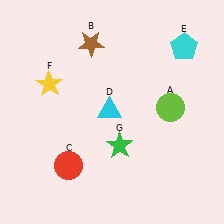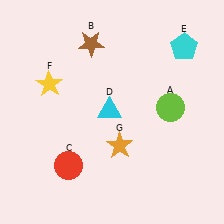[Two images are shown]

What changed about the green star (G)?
In Image 1, G is green. In Image 2, it changed to orange.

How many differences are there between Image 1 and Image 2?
There is 1 difference between the two images.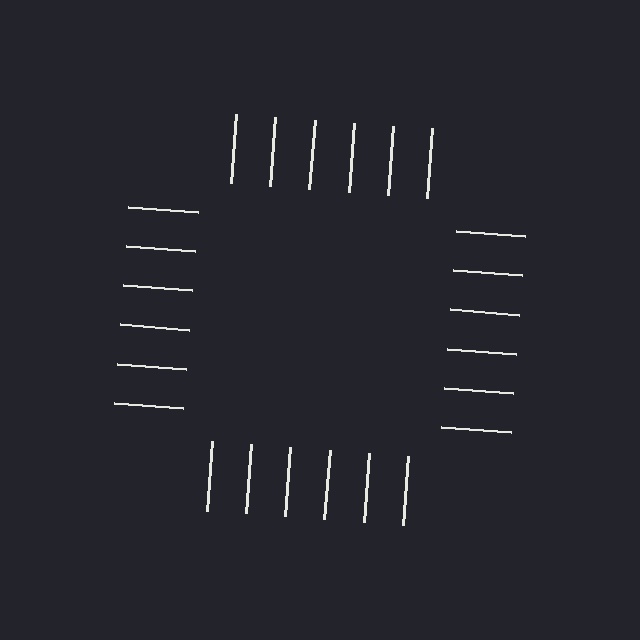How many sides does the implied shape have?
4 sides — the line-ends trace a square.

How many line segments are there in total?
24 — 6 along each of the 4 edges.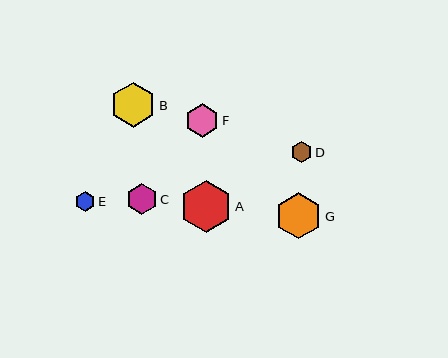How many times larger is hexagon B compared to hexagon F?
Hexagon B is approximately 1.3 times the size of hexagon F.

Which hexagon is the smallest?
Hexagon E is the smallest with a size of approximately 20 pixels.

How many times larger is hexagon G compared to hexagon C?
Hexagon G is approximately 1.5 times the size of hexagon C.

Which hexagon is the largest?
Hexagon A is the largest with a size of approximately 53 pixels.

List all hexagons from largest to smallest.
From largest to smallest: A, G, B, F, C, D, E.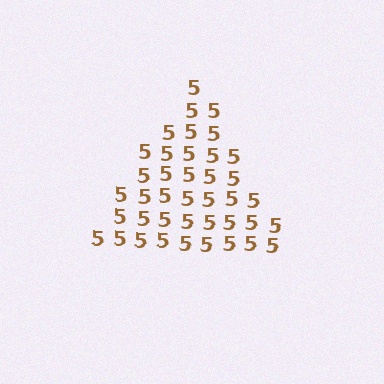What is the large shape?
The large shape is a triangle.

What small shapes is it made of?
It is made of small digit 5's.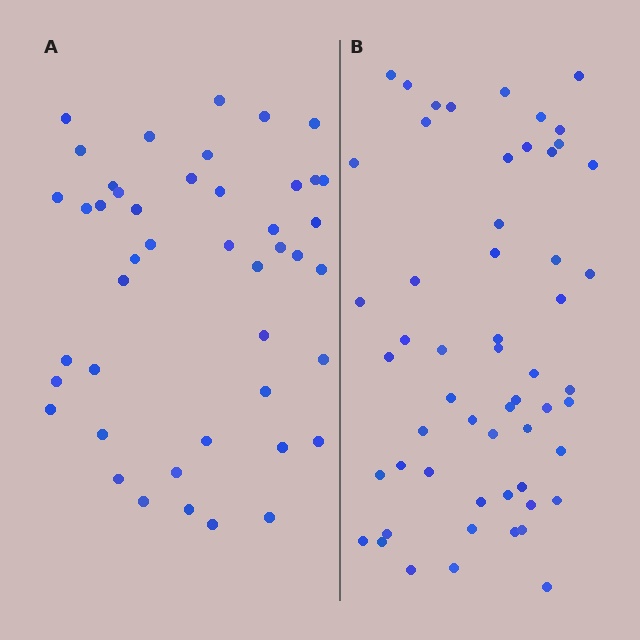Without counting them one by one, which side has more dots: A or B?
Region B (the right region) has more dots.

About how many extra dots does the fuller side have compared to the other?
Region B has roughly 12 or so more dots than region A.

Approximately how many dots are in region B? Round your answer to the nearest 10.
About 60 dots. (The exact count is 56, which rounds to 60.)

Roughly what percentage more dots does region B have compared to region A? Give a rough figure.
About 25% more.